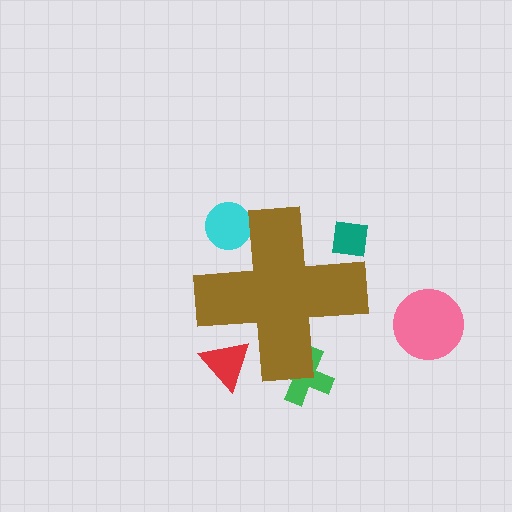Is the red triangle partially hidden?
Yes, the red triangle is partially hidden behind the brown cross.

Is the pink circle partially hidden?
No, the pink circle is fully visible.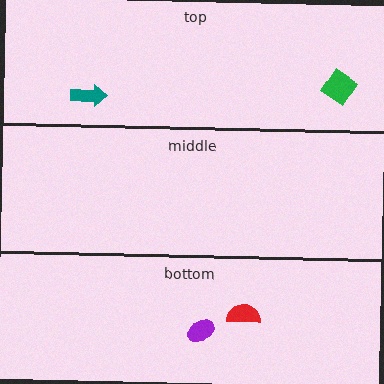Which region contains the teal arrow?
The top region.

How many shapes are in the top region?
2.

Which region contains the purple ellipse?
The bottom region.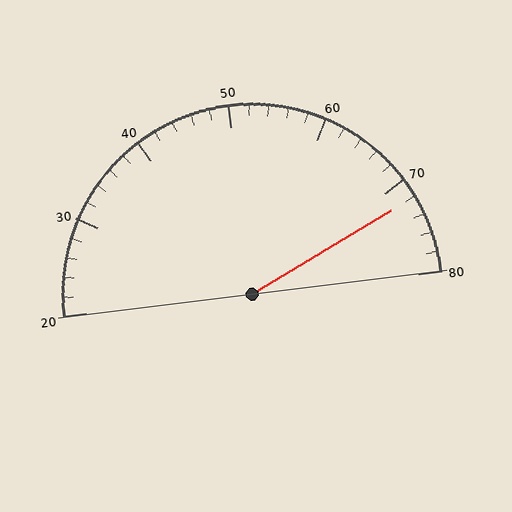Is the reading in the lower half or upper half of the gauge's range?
The reading is in the upper half of the range (20 to 80).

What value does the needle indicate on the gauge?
The needle indicates approximately 72.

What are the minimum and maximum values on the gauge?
The gauge ranges from 20 to 80.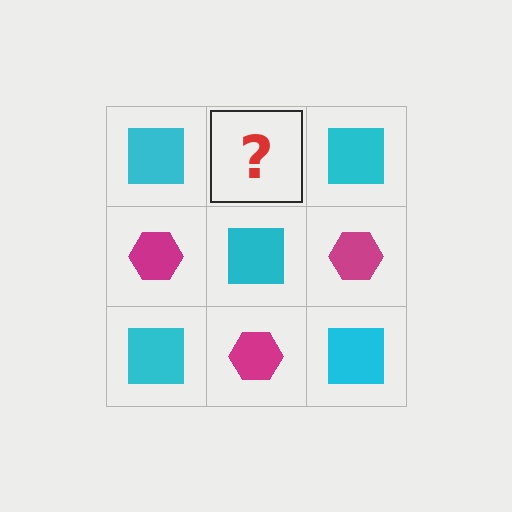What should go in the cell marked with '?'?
The missing cell should contain a magenta hexagon.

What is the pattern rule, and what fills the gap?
The rule is that it alternates cyan square and magenta hexagon in a checkerboard pattern. The gap should be filled with a magenta hexagon.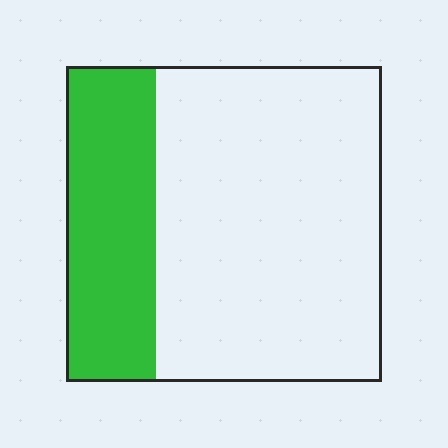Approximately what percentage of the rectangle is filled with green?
Approximately 30%.